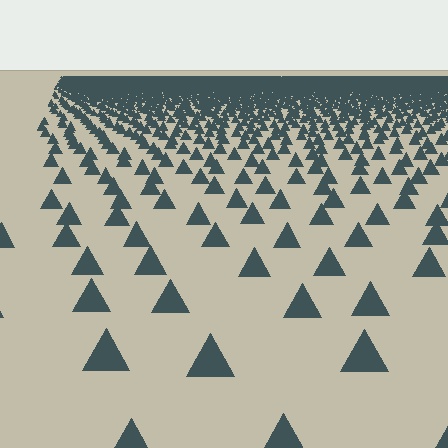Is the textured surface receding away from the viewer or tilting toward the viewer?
The surface is receding away from the viewer. Texture elements get smaller and denser toward the top.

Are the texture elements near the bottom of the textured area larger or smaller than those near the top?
Larger. Near the bottom, elements are closer to the viewer and appear at a bigger on-screen size.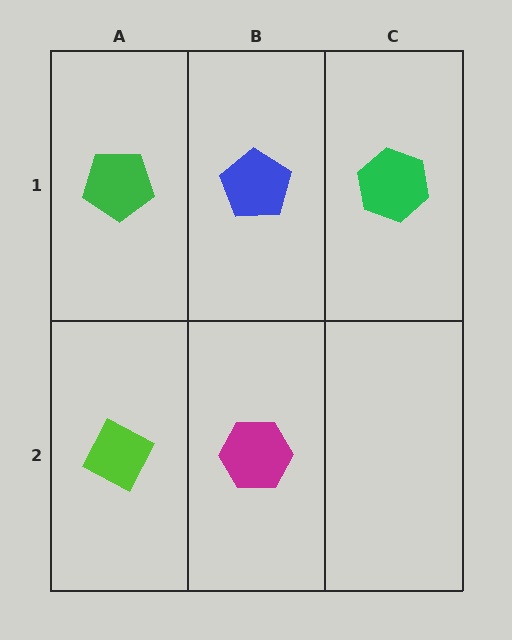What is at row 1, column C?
A green hexagon.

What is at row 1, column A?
A green pentagon.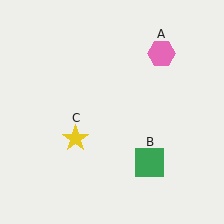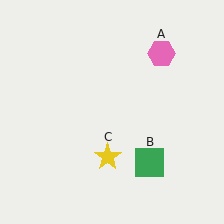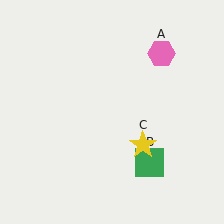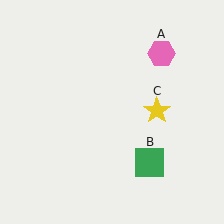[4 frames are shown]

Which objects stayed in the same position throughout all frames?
Pink hexagon (object A) and green square (object B) remained stationary.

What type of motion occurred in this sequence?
The yellow star (object C) rotated counterclockwise around the center of the scene.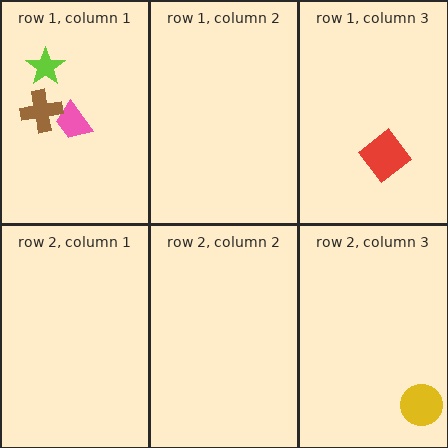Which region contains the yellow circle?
The row 2, column 3 region.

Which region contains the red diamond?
The row 1, column 3 region.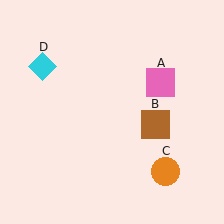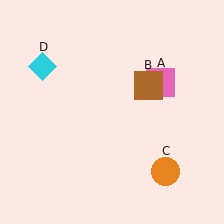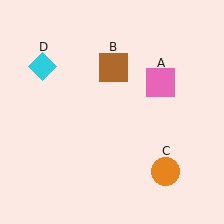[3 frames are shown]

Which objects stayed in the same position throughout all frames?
Pink square (object A) and orange circle (object C) and cyan diamond (object D) remained stationary.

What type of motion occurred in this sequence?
The brown square (object B) rotated counterclockwise around the center of the scene.